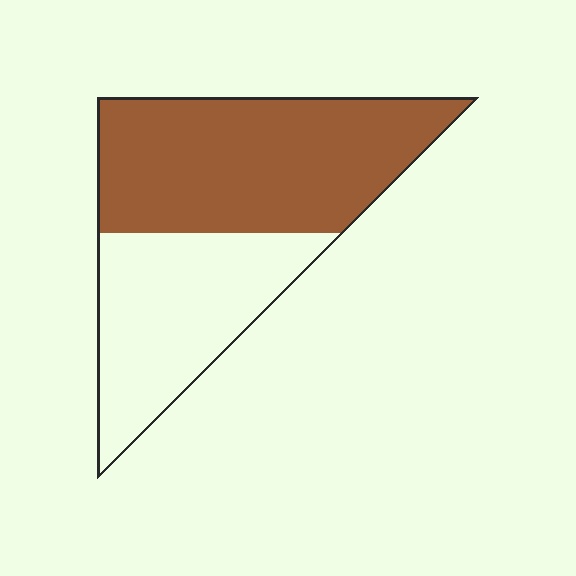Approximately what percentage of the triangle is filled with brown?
Approximately 60%.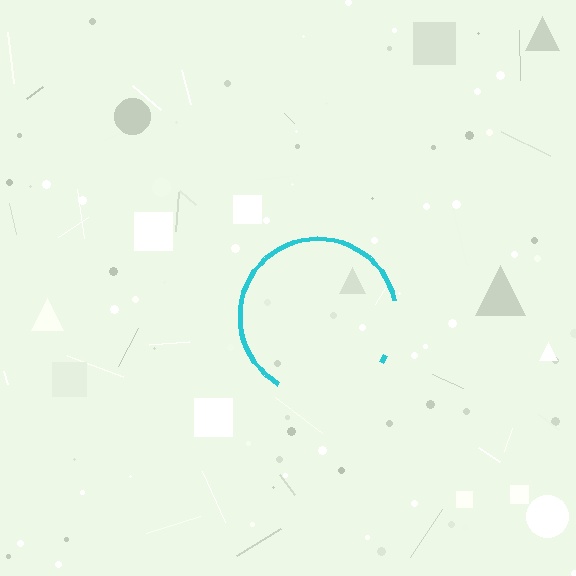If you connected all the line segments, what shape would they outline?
They would outline a circle.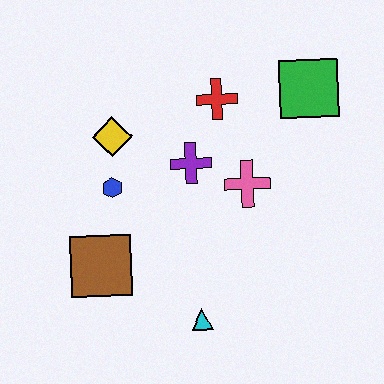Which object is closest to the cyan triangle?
The brown square is closest to the cyan triangle.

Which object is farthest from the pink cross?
The brown square is farthest from the pink cross.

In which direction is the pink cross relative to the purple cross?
The pink cross is to the right of the purple cross.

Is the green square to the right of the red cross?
Yes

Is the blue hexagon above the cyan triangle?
Yes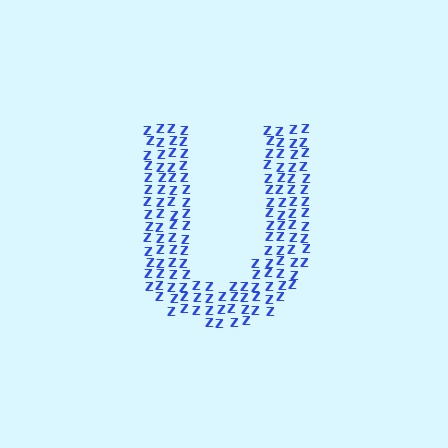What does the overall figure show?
The overall figure shows the letter U.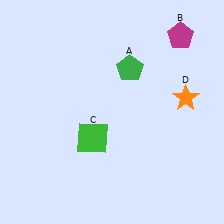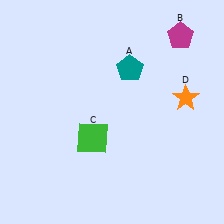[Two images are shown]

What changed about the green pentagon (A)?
In Image 1, A is green. In Image 2, it changed to teal.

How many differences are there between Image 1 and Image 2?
There is 1 difference between the two images.